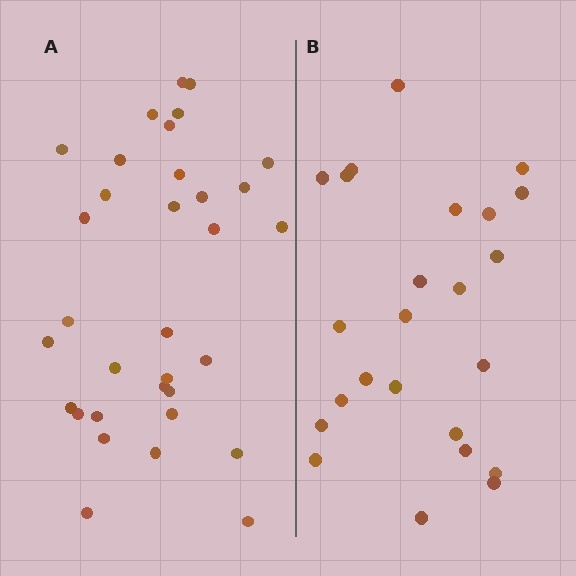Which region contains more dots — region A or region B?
Region A (the left region) has more dots.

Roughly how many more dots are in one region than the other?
Region A has roughly 8 or so more dots than region B.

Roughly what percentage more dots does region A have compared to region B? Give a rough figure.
About 40% more.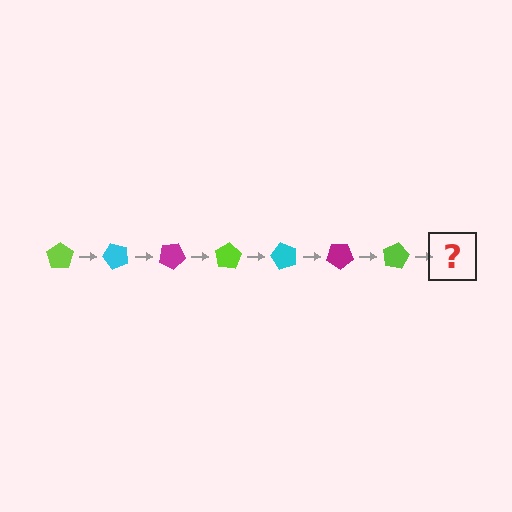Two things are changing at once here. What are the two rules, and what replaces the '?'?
The two rules are that it rotates 50 degrees each step and the color cycles through lime, cyan, and magenta. The '?' should be a cyan pentagon, rotated 350 degrees from the start.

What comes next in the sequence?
The next element should be a cyan pentagon, rotated 350 degrees from the start.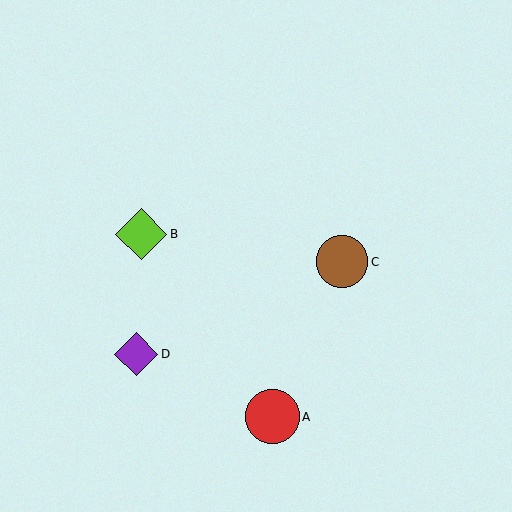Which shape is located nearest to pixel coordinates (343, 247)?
The brown circle (labeled C) at (342, 262) is nearest to that location.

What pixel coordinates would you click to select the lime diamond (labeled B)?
Click at (141, 234) to select the lime diamond B.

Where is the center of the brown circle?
The center of the brown circle is at (342, 262).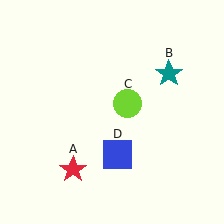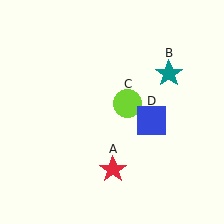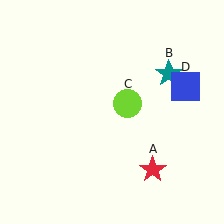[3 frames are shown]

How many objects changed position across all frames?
2 objects changed position: red star (object A), blue square (object D).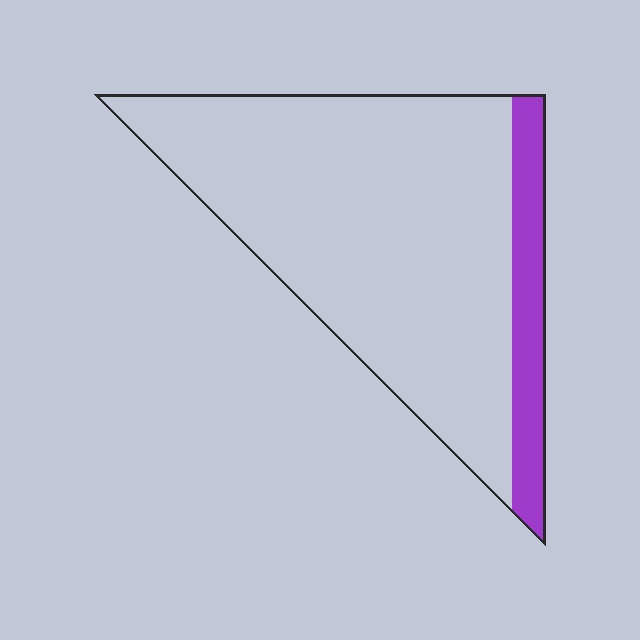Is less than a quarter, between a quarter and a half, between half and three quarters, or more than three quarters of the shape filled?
Less than a quarter.